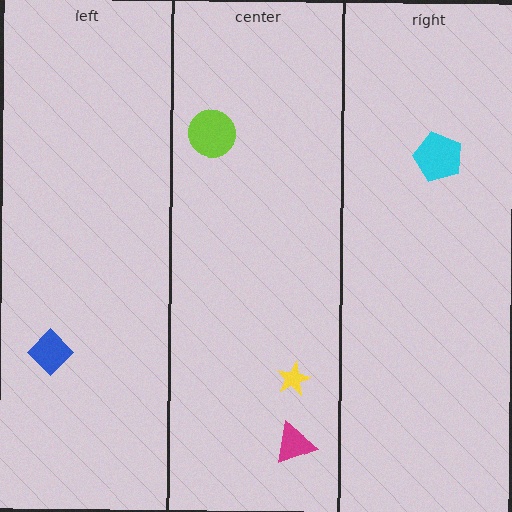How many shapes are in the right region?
1.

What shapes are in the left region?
The blue diamond.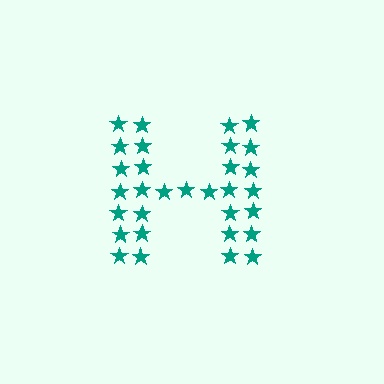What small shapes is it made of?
It is made of small stars.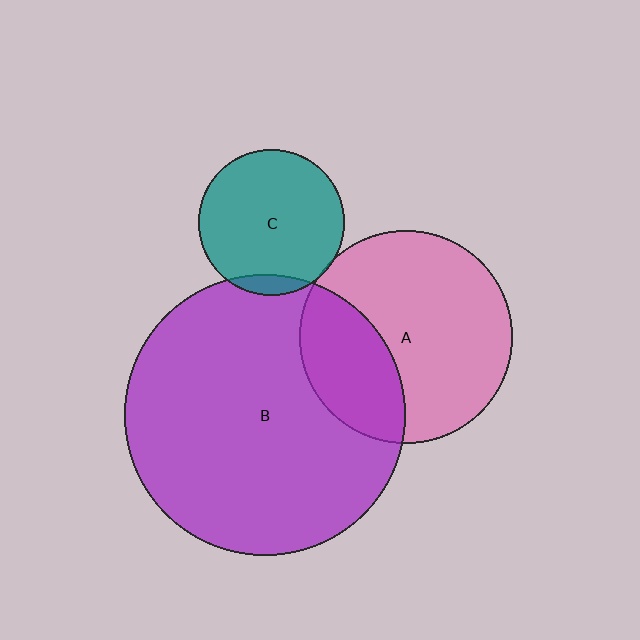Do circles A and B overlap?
Yes.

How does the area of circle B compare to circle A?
Approximately 1.7 times.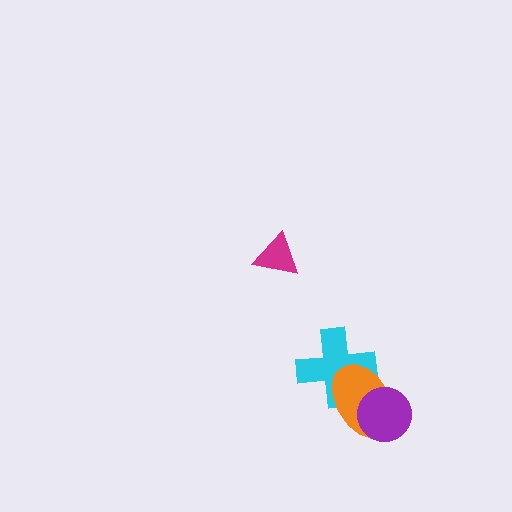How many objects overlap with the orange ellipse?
2 objects overlap with the orange ellipse.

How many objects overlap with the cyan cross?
1 object overlaps with the cyan cross.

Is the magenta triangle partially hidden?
No, no other shape covers it.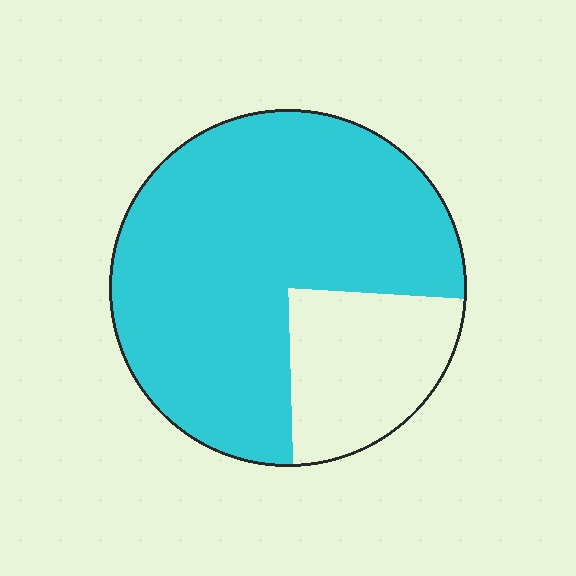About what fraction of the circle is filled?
About three quarters (3/4).